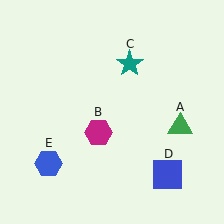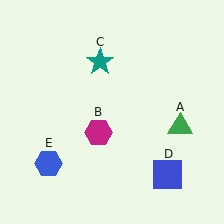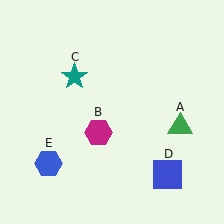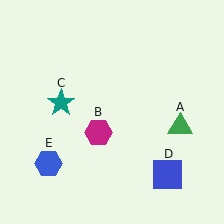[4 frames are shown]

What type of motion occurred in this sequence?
The teal star (object C) rotated counterclockwise around the center of the scene.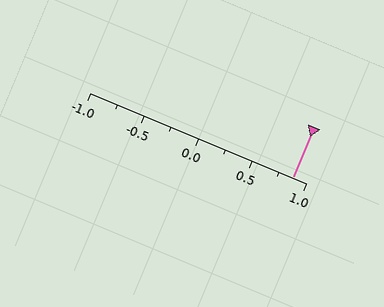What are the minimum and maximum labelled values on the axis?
The axis runs from -1.0 to 1.0.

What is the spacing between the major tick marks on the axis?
The major ticks are spaced 0.5 apart.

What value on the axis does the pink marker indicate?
The marker indicates approximately 0.88.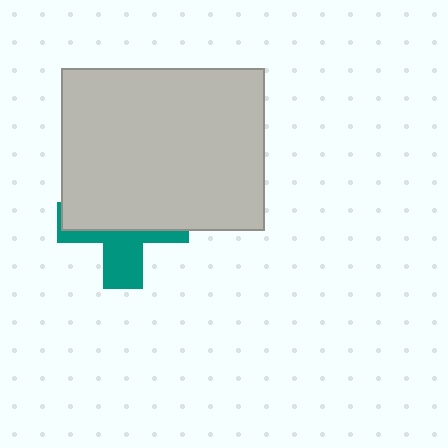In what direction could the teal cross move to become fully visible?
The teal cross could move down. That would shift it out from behind the light gray rectangle entirely.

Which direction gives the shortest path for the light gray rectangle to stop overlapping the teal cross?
Moving up gives the shortest separation.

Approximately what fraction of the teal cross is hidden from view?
Roughly 61% of the teal cross is hidden behind the light gray rectangle.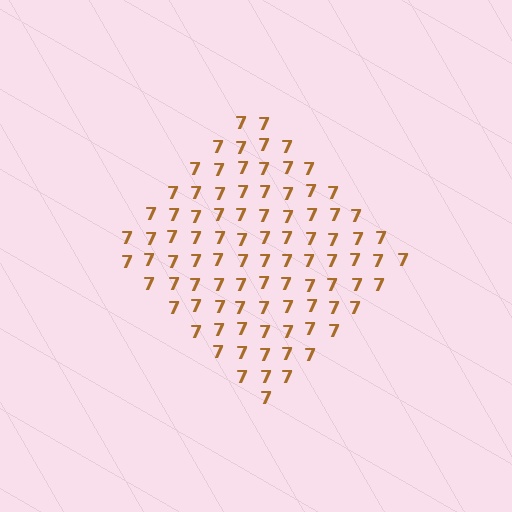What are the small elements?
The small elements are digit 7's.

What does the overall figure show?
The overall figure shows a diamond.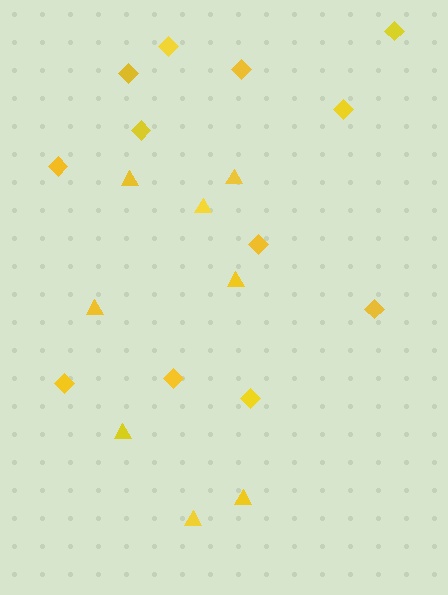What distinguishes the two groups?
There are 2 groups: one group of diamonds (12) and one group of triangles (8).